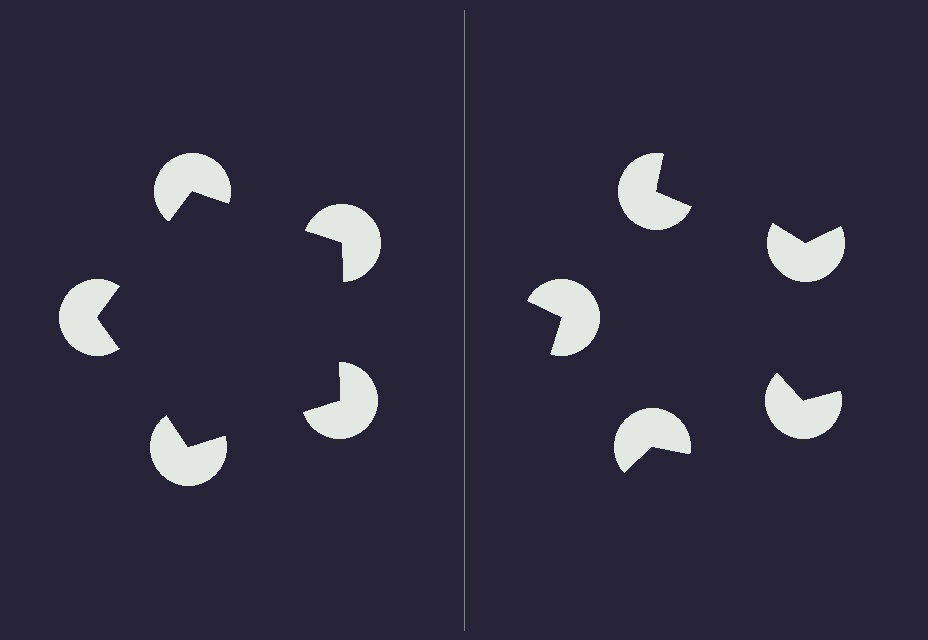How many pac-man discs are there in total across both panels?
10 — 5 on each side.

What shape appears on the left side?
An illusory pentagon.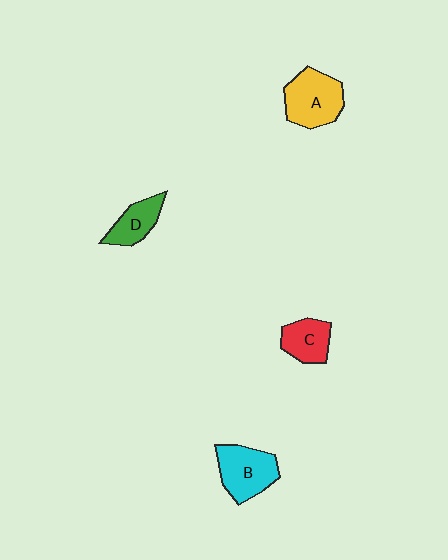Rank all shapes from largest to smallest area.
From largest to smallest: A (yellow), B (cyan), C (red), D (green).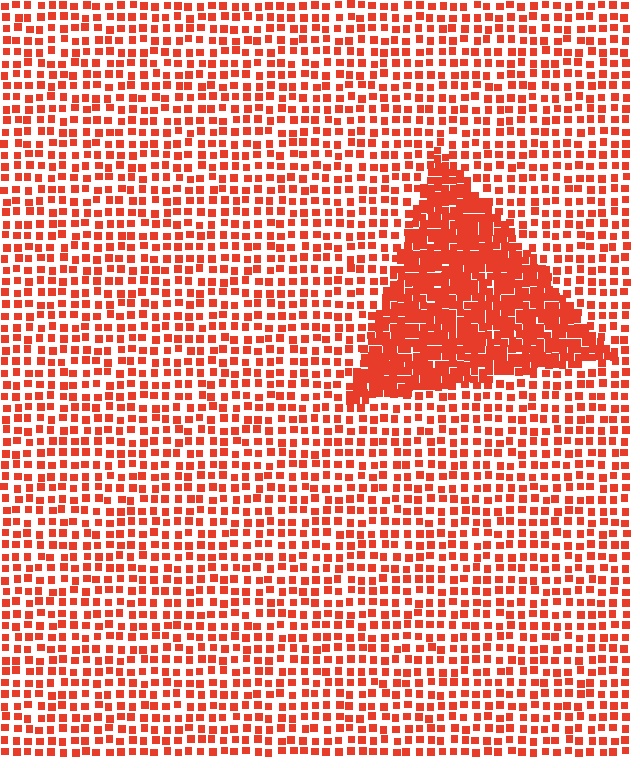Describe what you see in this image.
The image contains small red elements arranged at two different densities. A triangle-shaped region is visible where the elements are more densely packed than the surrounding area.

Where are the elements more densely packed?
The elements are more densely packed inside the triangle boundary.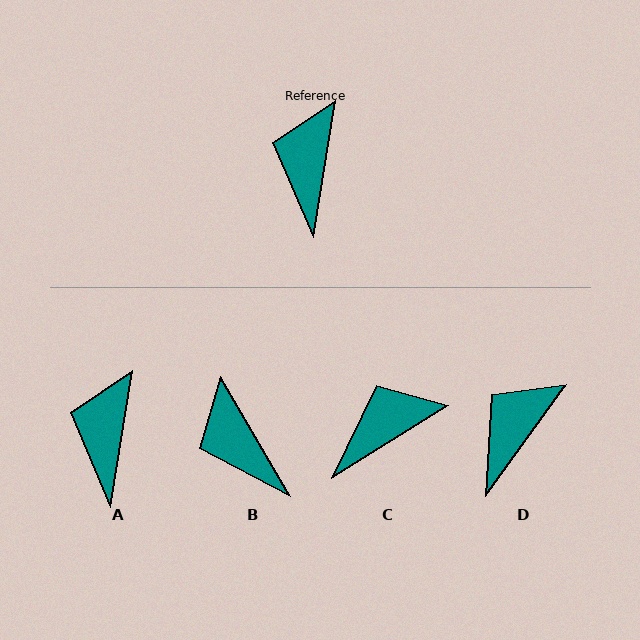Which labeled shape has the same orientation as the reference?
A.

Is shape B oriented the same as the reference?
No, it is off by about 40 degrees.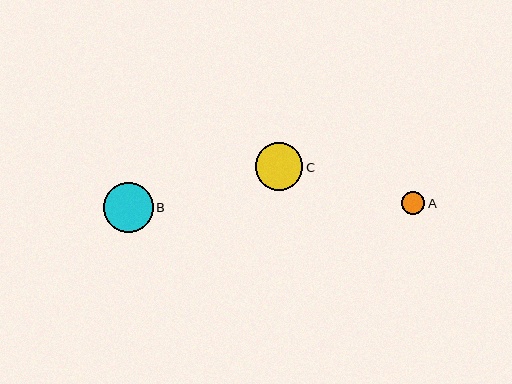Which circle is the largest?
Circle B is the largest with a size of approximately 50 pixels.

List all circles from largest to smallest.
From largest to smallest: B, C, A.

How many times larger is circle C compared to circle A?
Circle C is approximately 2.1 times the size of circle A.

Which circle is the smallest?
Circle A is the smallest with a size of approximately 23 pixels.